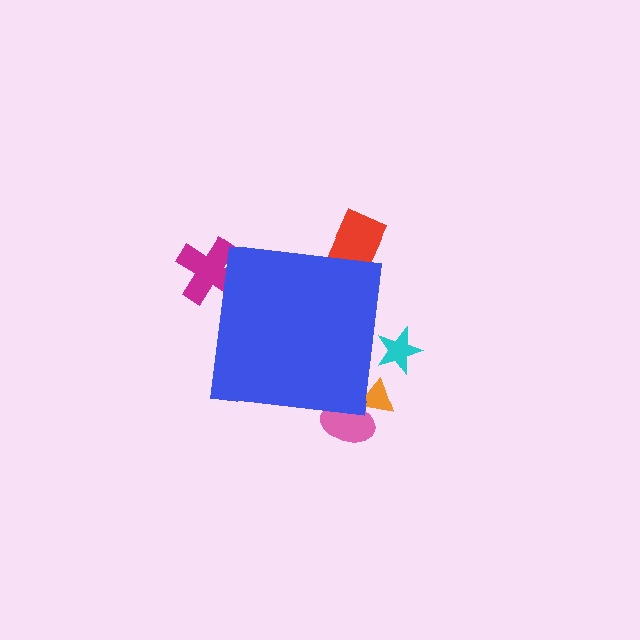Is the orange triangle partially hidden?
Yes, the orange triangle is partially hidden behind the blue square.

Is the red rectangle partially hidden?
Yes, the red rectangle is partially hidden behind the blue square.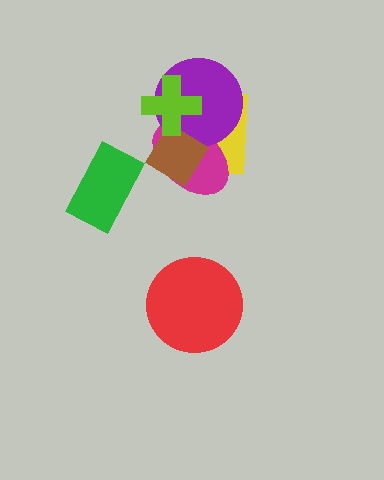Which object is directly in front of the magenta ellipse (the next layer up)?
The purple circle is directly in front of the magenta ellipse.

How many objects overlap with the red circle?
0 objects overlap with the red circle.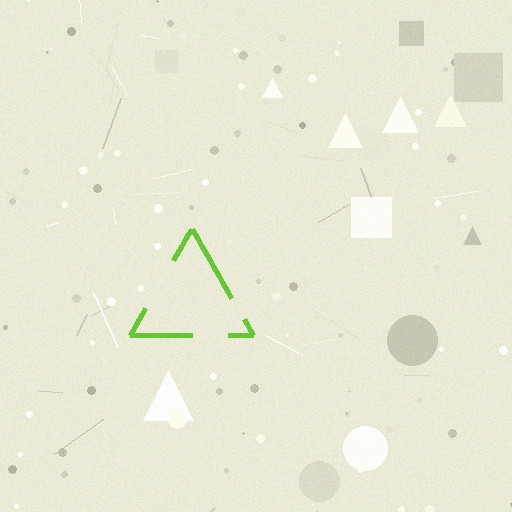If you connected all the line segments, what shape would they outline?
They would outline a triangle.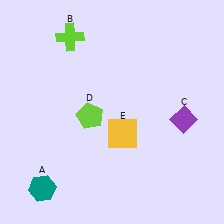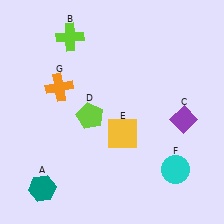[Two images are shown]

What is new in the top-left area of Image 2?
An orange cross (G) was added in the top-left area of Image 2.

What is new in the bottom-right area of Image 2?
A cyan circle (F) was added in the bottom-right area of Image 2.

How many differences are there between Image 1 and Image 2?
There are 2 differences between the two images.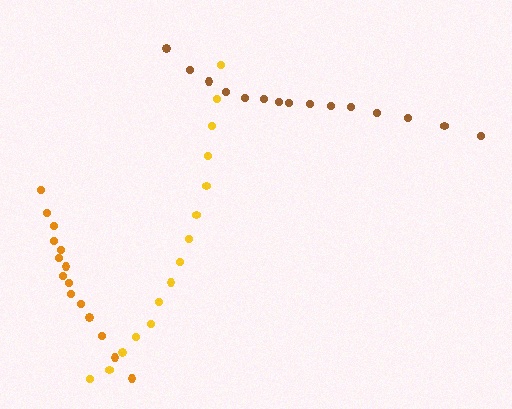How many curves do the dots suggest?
There are 3 distinct paths.